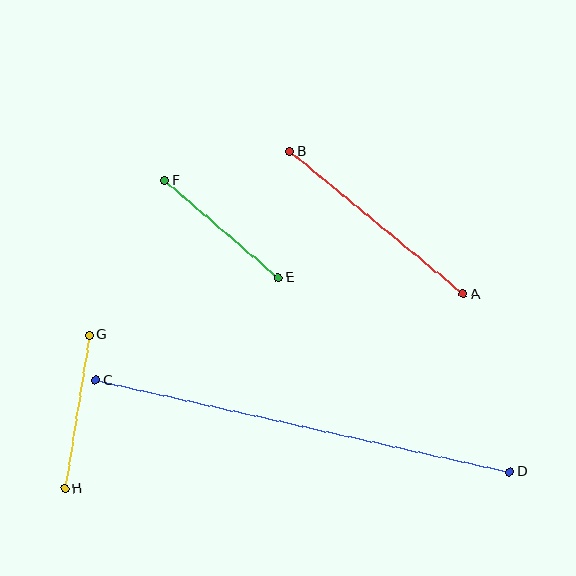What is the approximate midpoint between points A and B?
The midpoint is at approximately (376, 223) pixels.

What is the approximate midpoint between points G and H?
The midpoint is at approximately (77, 412) pixels.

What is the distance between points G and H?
The distance is approximately 156 pixels.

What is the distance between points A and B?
The distance is approximately 225 pixels.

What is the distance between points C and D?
The distance is approximately 425 pixels.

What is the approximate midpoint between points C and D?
The midpoint is at approximately (303, 426) pixels.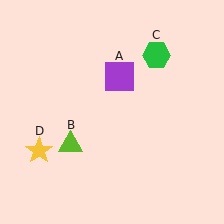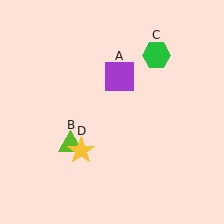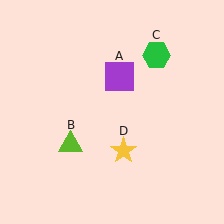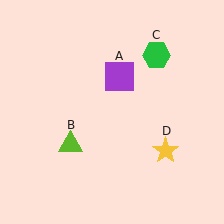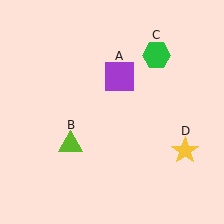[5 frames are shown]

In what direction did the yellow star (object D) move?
The yellow star (object D) moved right.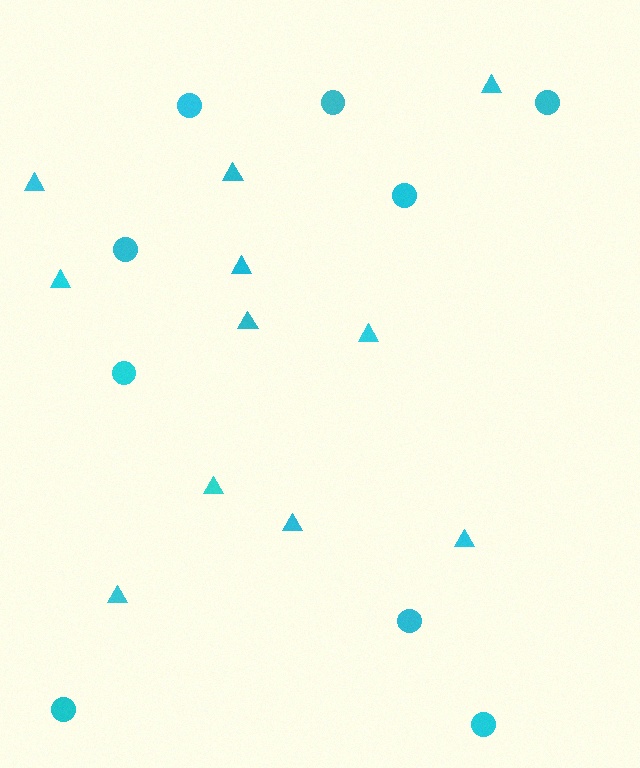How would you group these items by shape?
There are 2 groups: one group of circles (9) and one group of triangles (11).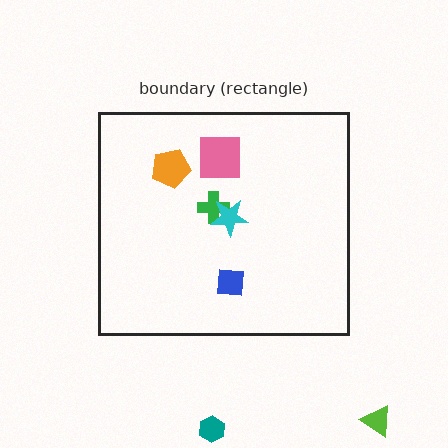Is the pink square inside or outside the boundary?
Inside.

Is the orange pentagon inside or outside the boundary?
Inside.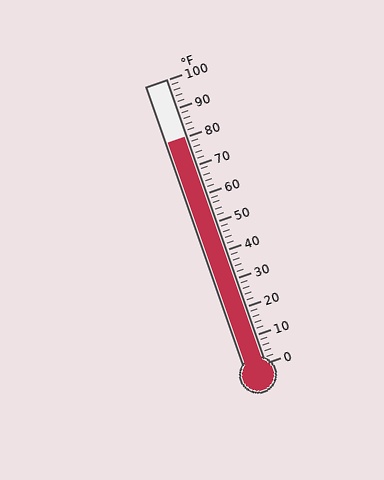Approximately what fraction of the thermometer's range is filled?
The thermometer is filled to approximately 80% of its range.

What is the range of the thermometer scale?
The thermometer scale ranges from 0°F to 100°F.